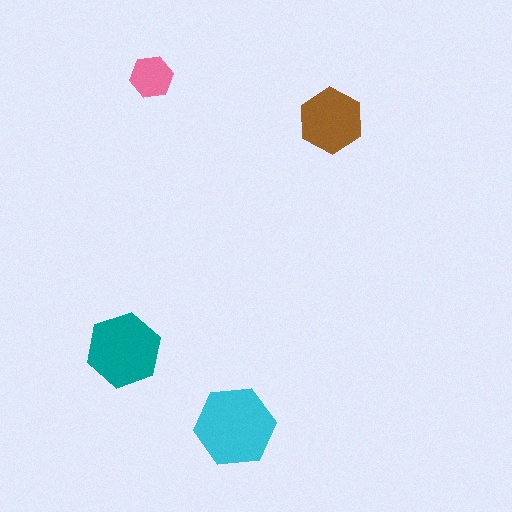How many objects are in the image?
There are 4 objects in the image.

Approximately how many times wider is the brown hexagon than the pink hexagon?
About 1.5 times wider.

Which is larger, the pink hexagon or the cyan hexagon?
The cyan one.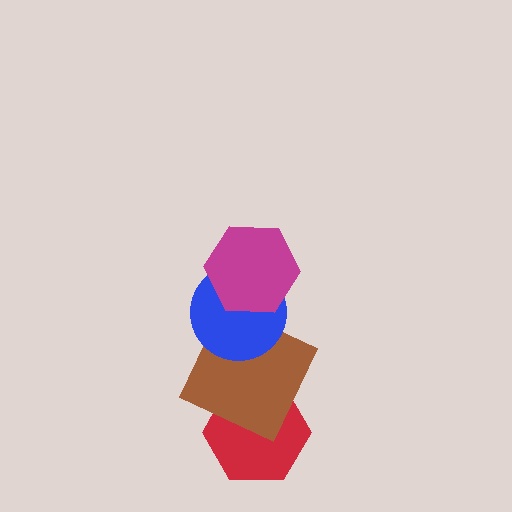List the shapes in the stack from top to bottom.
From top to bottom: the magenta hexagon, the blue circle, the brown square, the red hexagon.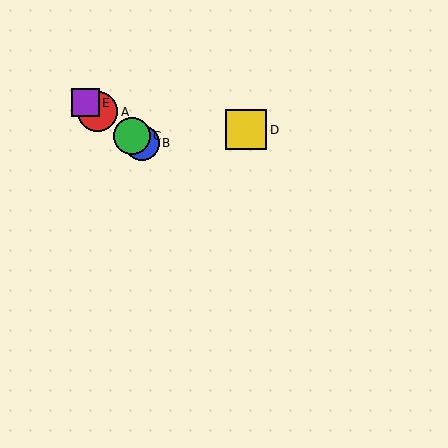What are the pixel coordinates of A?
Object A is at (98, 112).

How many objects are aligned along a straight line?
4 objects (A, B, C, E) are aligned along a straight line.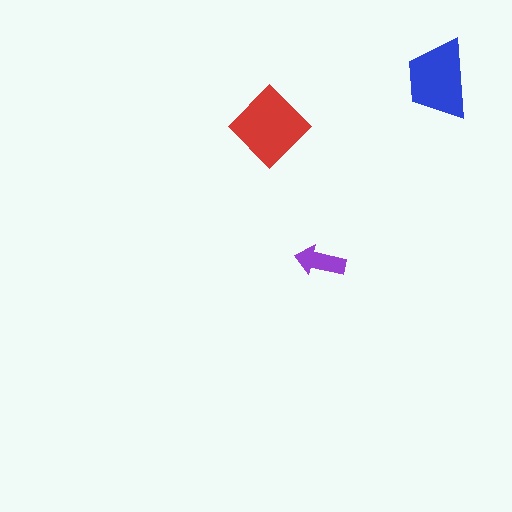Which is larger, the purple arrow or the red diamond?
The red diamond.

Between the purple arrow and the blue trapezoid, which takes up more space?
The blue trapezoid.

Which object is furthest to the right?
The blue trapezoid is rightmost.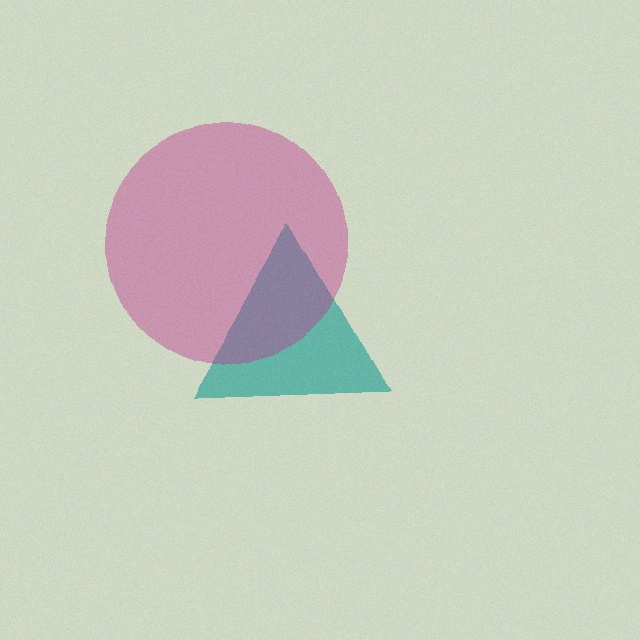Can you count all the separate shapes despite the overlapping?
Yes, there are 2 separate shapes.